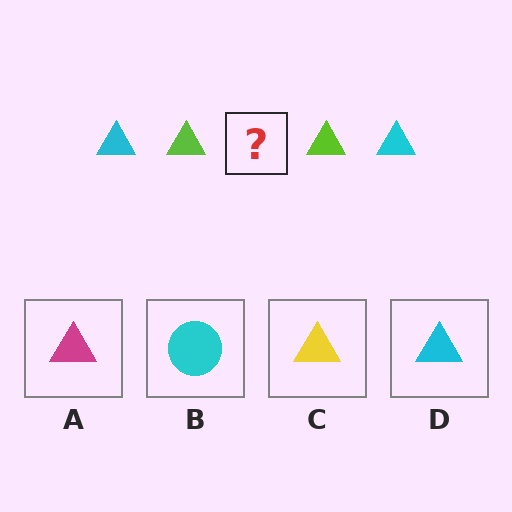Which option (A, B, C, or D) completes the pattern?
D.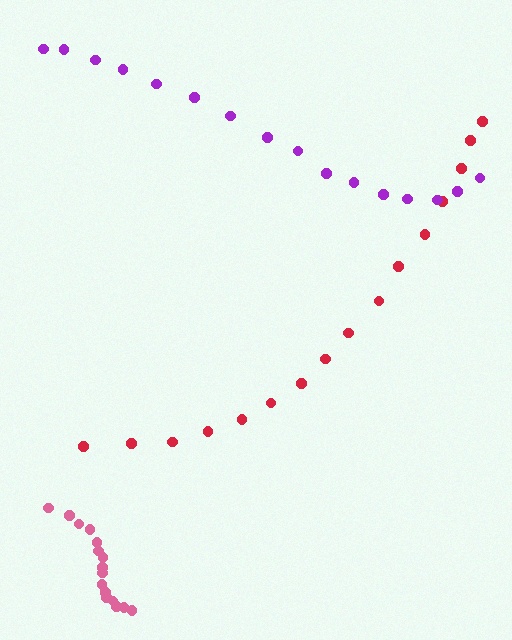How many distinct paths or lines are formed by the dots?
There are 3 distinct paths.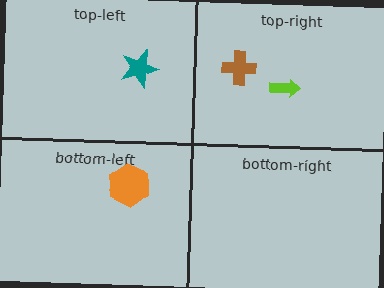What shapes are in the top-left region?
The teal star.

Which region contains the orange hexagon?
The bottom-left region.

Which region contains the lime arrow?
The top-right region.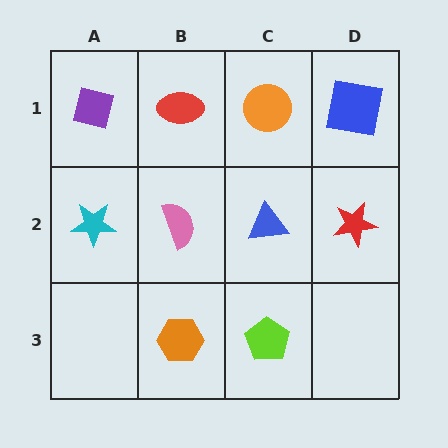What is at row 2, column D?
A red star.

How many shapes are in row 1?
4 shapes.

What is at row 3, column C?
A lime pentagon.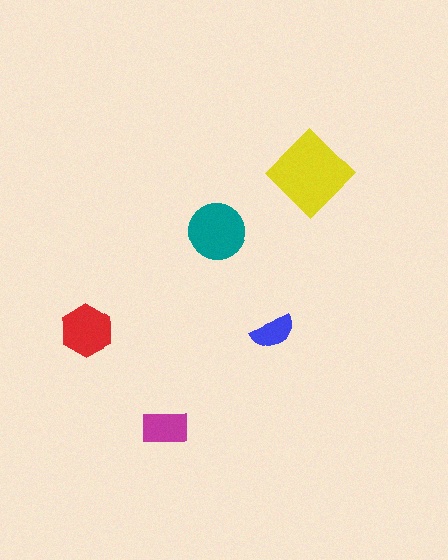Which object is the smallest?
The blue semicircle.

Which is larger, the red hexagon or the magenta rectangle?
The red hexagon.